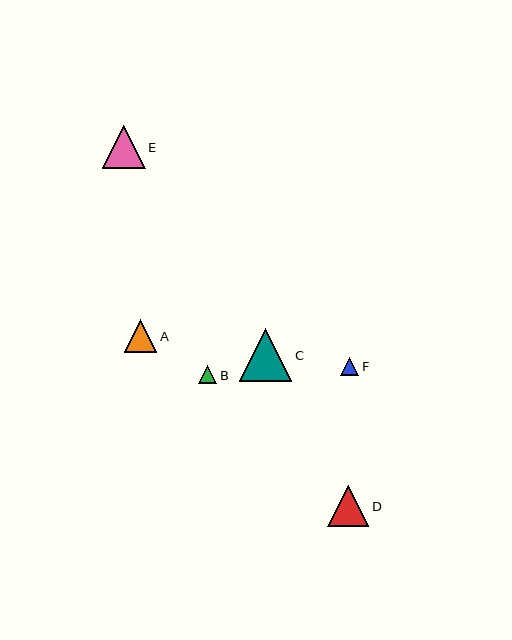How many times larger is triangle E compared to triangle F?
Triangle E is approximately 2.3 times the size of triangle F.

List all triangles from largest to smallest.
From largest to smallest: C, E, D, A, F, B.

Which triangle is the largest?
Triangle C is the largest with a size of approximately 53 pixels.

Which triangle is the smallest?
Triangle B is the smallest with a size of approximately 18 pixels.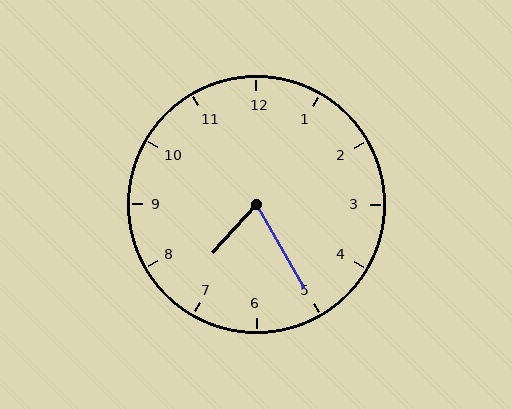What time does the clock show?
7:25.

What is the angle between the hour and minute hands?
Approximately 72 degrees.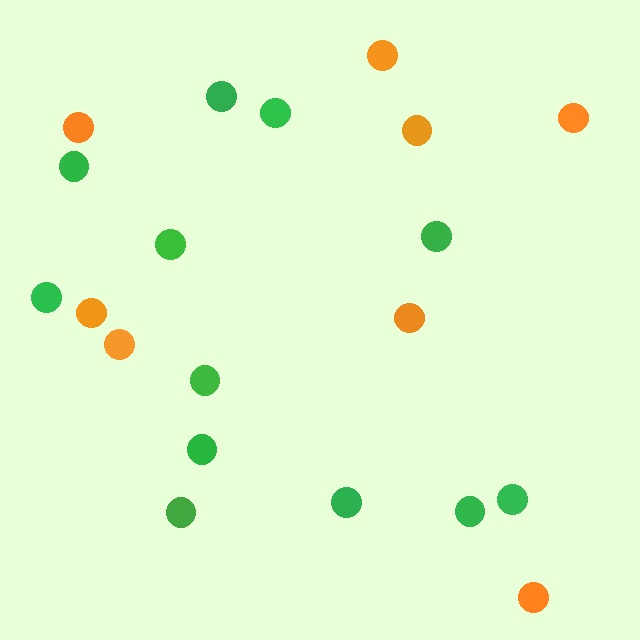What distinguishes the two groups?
There are 2 groups: one group of orange circles (8) and one group of green circles (12).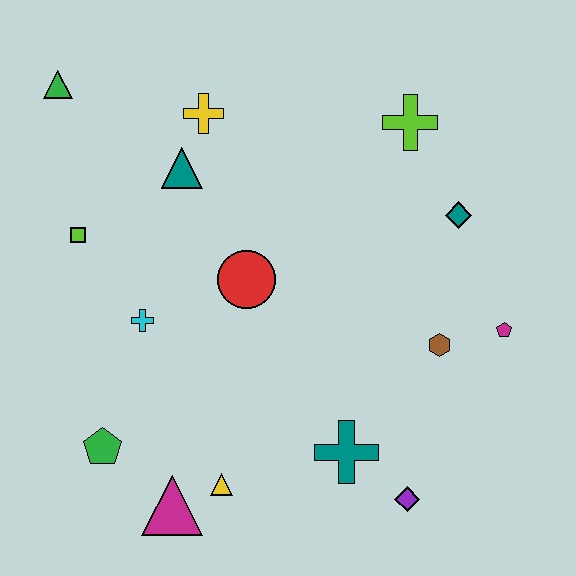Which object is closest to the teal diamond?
The lime cross is closest to the teal diamond.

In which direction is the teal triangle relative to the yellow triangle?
The teal triangle is above the yellow triangle.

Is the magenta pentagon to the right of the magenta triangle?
Yes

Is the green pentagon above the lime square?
No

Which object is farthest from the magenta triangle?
The lime cross is farthest from the magenta triangle.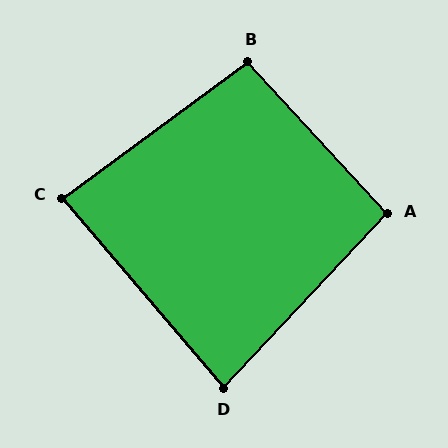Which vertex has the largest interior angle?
B, at approximately 96 degrees.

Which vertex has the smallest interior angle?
D, at approximately 84 degrees.